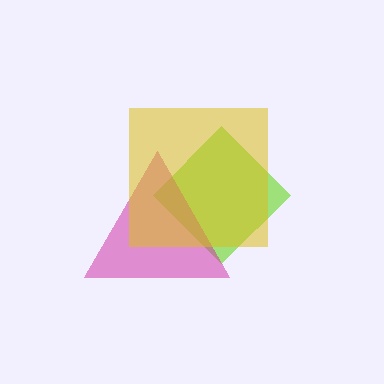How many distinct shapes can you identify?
There are 3 distinct shapes: a lime diamond, a magenta triangle, a yellow square.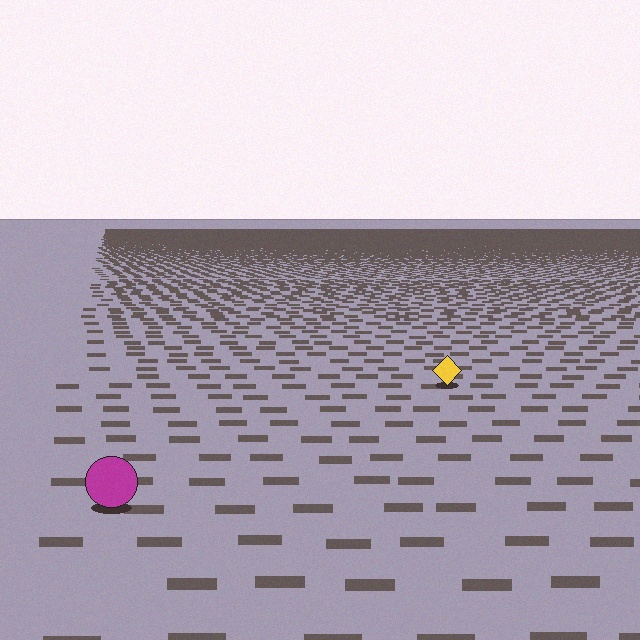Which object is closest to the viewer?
The magenta circle is closest. The texture marks near it are larger and more spread out.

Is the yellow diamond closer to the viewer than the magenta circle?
No. The magenta circle is closer — you can tell from the texture gradient: the ground texture is coarser near it.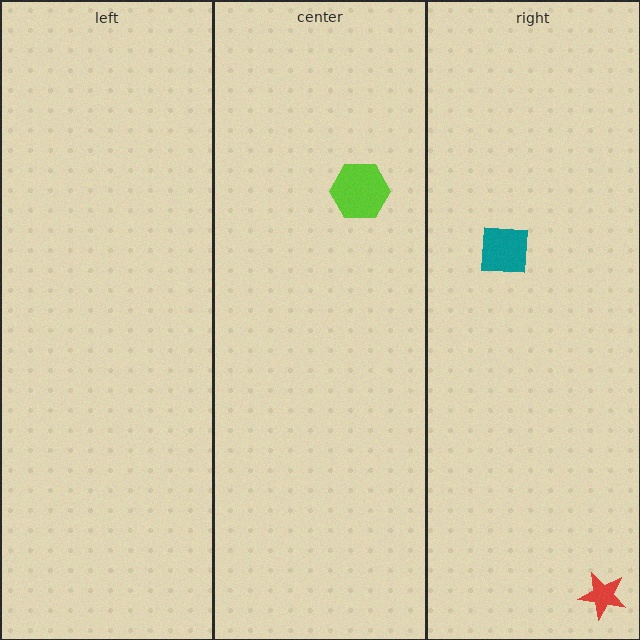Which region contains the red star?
The right region.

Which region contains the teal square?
The right region.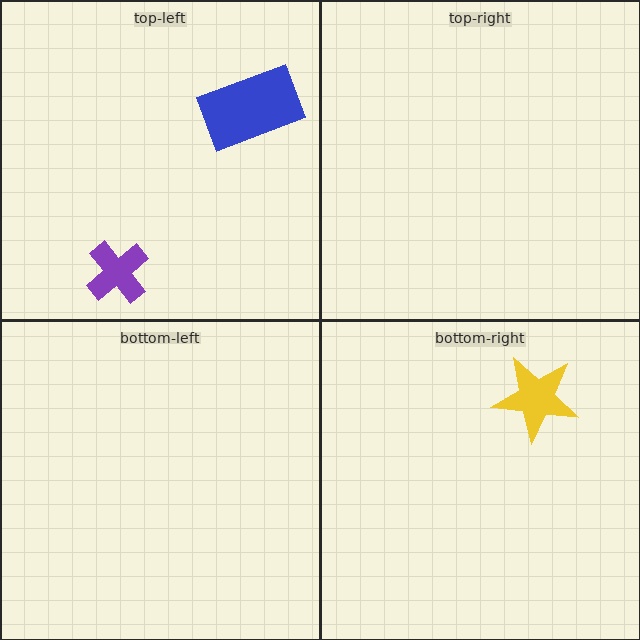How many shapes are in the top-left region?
2.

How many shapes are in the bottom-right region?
1.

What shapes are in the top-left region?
The blue rectangle, the purple cross.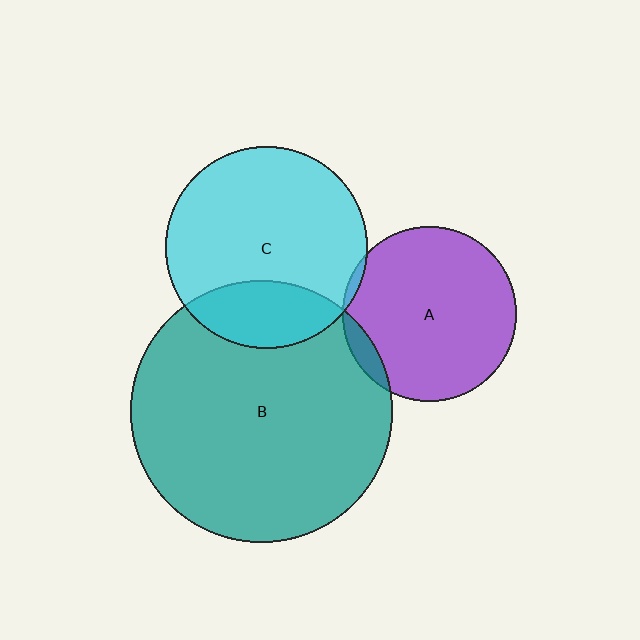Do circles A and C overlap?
Yes.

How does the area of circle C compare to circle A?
Approximately 1.3 times.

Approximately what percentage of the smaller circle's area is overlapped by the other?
Approximately 5%.